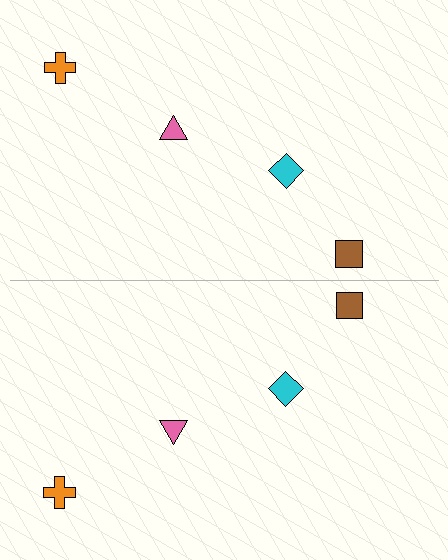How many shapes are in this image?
There are 8 shapes in this image.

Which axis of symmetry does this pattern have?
The pattern has a horizontal axis of symmetry running through the center of the image.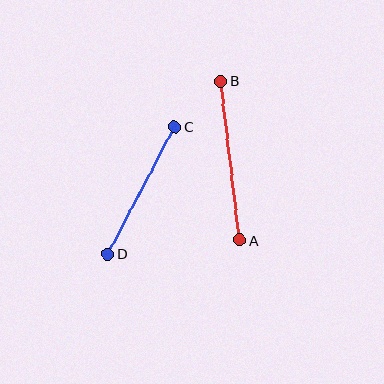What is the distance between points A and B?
The distance is approximately 160 pixels.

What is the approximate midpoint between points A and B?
The midpoint is at approximately (230, 161) pixels.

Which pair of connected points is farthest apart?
Points A and B are farthest apart.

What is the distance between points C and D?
The distance is approximately 144 pixels.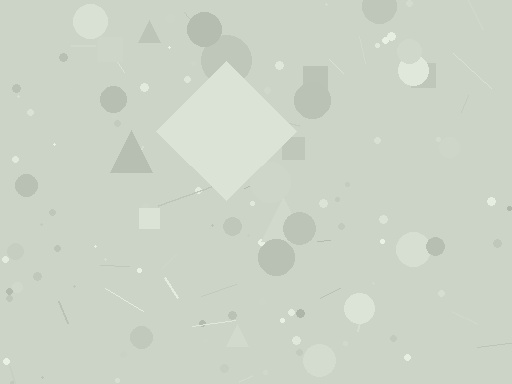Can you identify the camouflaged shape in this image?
The camouflaged shape is a diamond.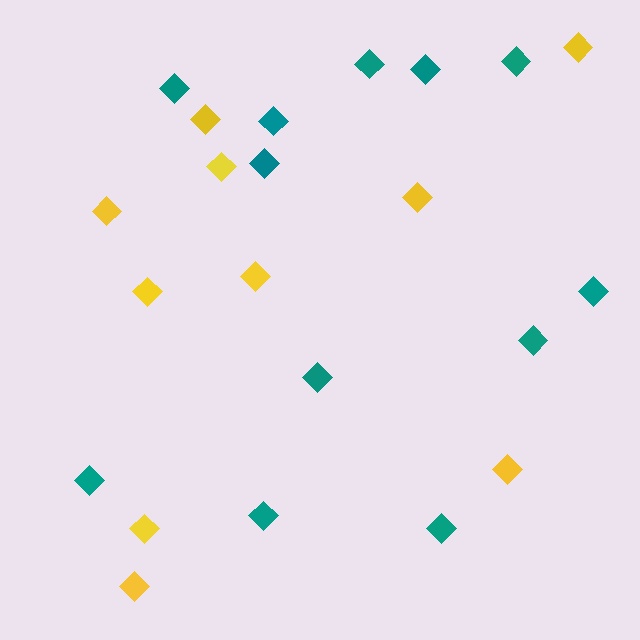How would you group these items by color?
There are 2 groups: one group of yellow diamonds (10) and one group of teal diamonds (12).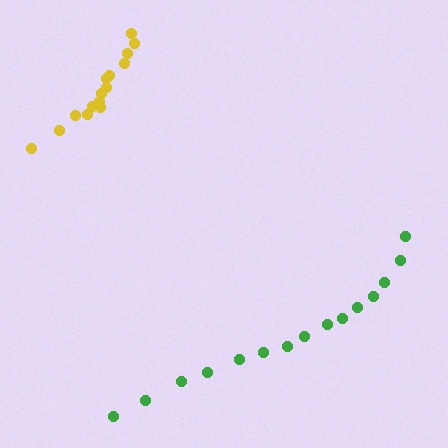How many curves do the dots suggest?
There are 2 distinct paths.